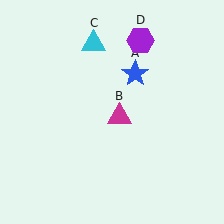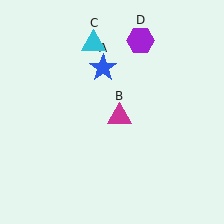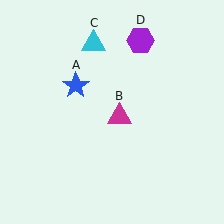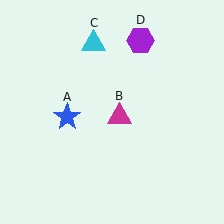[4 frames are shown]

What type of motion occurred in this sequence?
The blue star (object A) rotated counterclockwise around the center of the scene.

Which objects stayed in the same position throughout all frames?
Magenta triangle (object B) and cyan triangle (object C) and purple hexagon (object D) remained stationary.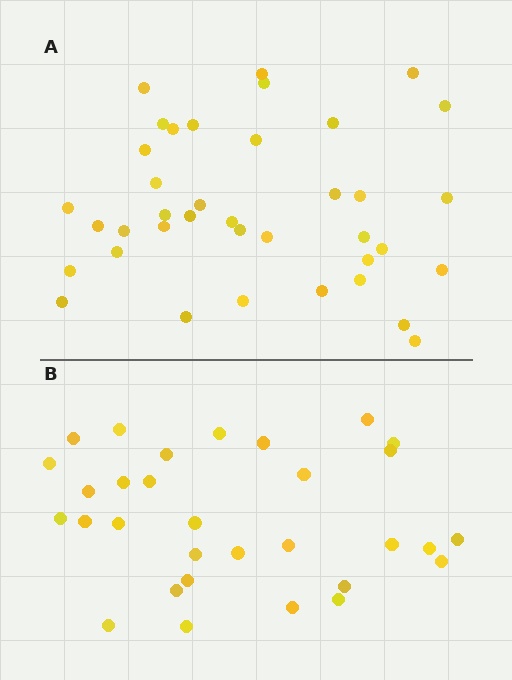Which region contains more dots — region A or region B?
Region A (the top region) has more dots.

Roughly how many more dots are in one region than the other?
Region A has roughly 8 or so more dots than region B.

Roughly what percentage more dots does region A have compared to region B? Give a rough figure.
About 25% more.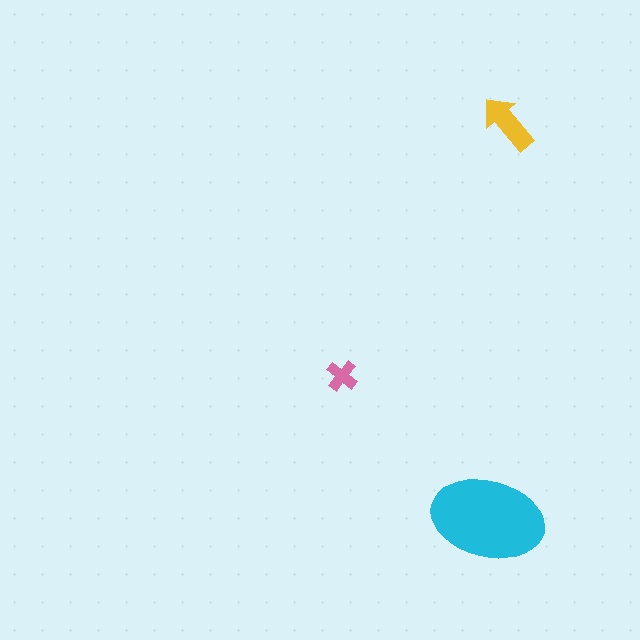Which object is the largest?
The cyan ellipse.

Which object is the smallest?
The pink cross.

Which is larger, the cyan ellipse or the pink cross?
The cyan ellipse.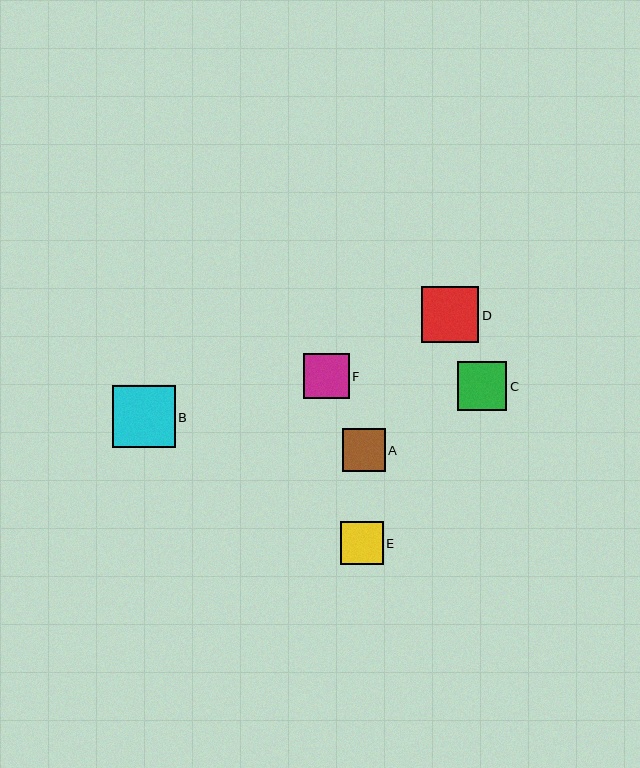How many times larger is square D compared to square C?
Square D is approximately 1.1 times the size of square C.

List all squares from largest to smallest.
From largest to smallest: B, D, C, F, A, E.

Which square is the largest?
Square B is the largest with a size of approximately 63 pixels.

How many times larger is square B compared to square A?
Square B is approximately 1.5 times the size of square A.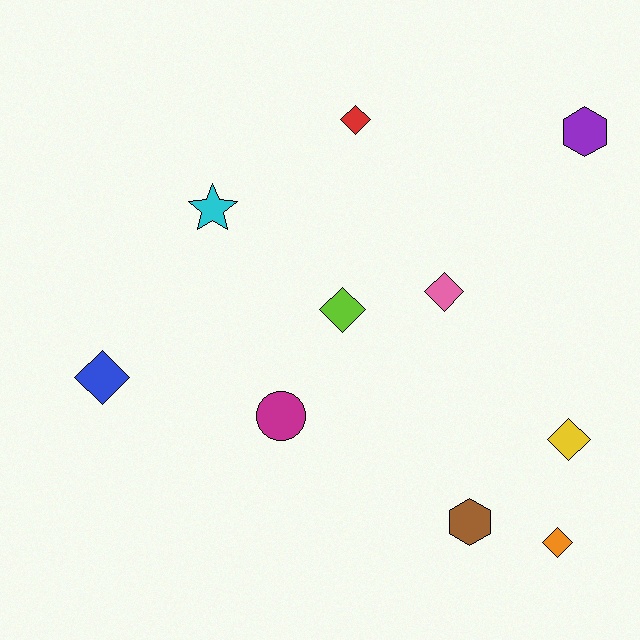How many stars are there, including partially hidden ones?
There is 1 star.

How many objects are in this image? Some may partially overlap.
There are 10 objects.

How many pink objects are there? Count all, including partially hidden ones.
There is 1 pink object.